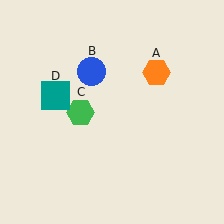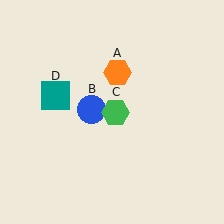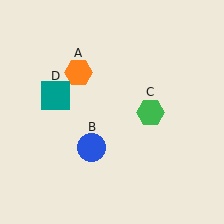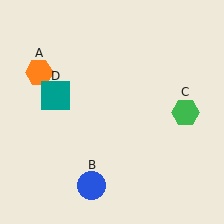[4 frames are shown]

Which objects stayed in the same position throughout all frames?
Teal square (object D) remained stationary.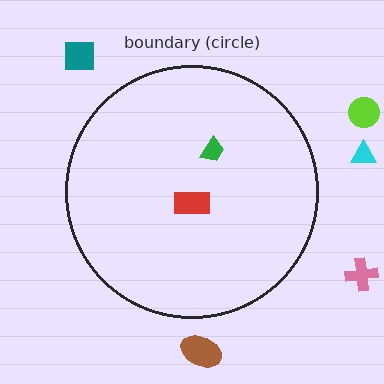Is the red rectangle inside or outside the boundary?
Inside.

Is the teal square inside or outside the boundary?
Outside.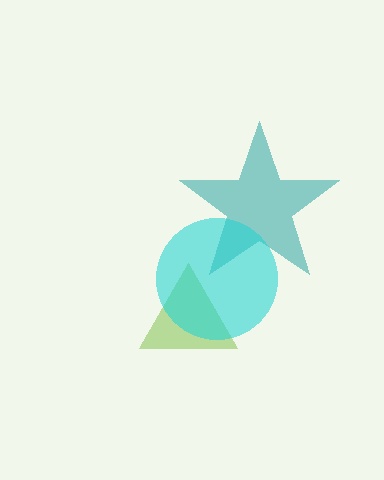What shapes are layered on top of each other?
The layered shapes are: a teal star, a lime triangle, a cyan circle.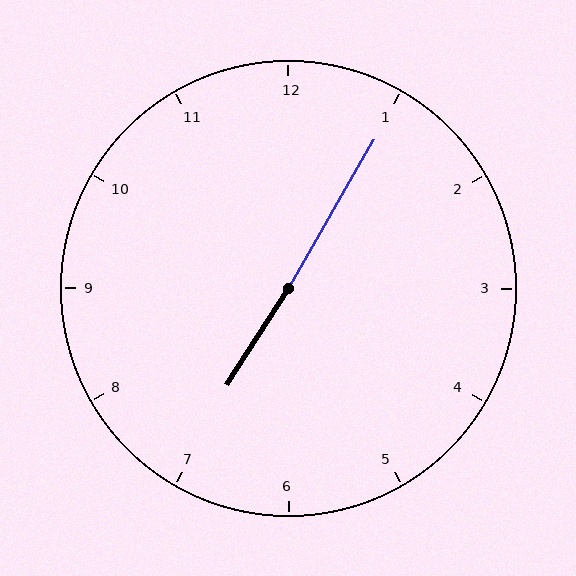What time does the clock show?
7:05.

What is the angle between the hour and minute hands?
Approximately 178 degrees.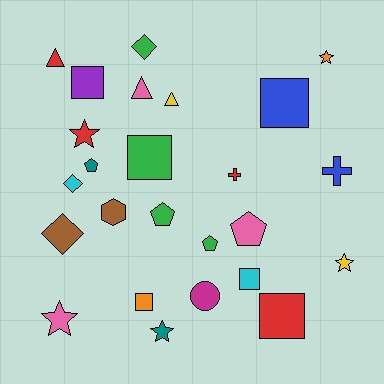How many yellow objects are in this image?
There are 2 yellow objects.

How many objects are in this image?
There are 25 objects.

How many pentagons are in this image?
There are 4 pentagons.